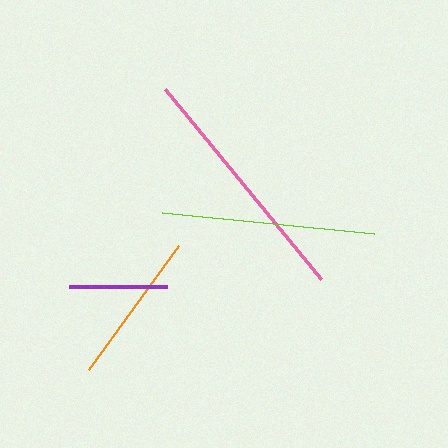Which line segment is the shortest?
The purple line is the shortest at approximately 98 pixels.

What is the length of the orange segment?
The orange segment is approximately 153 pixels long.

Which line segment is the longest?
The pink line is the longest at approximately 246 pixels.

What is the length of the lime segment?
The lime segment is approximately 213 pixels long.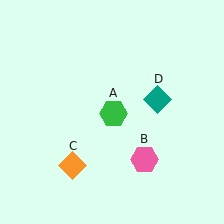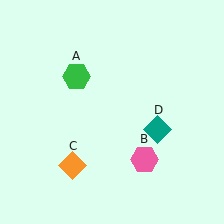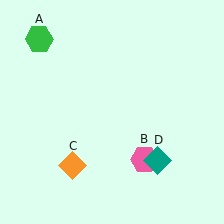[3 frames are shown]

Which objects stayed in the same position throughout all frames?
Pink hexagon (object B) and orange diamond (object C) remained stationary.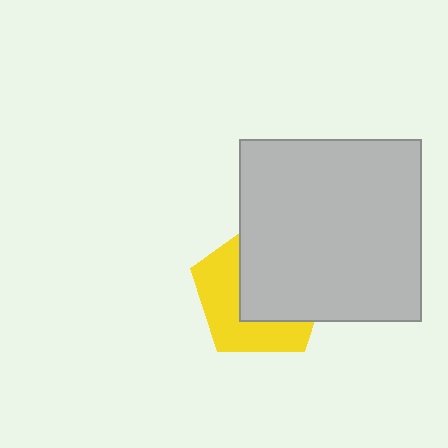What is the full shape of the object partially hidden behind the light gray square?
The partially hidden object is a yellow pentagon.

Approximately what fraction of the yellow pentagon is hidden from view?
Roughly 55% of the yellow pentagon is hidden behind the light gray square.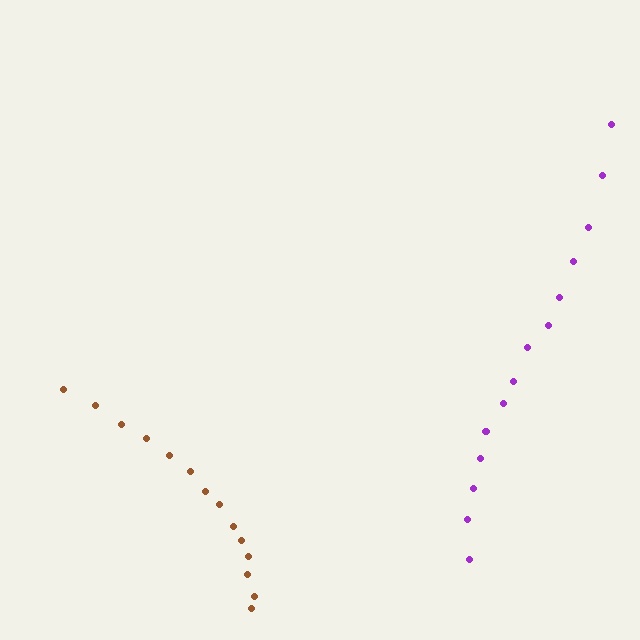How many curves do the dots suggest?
There are 2 distinct paths.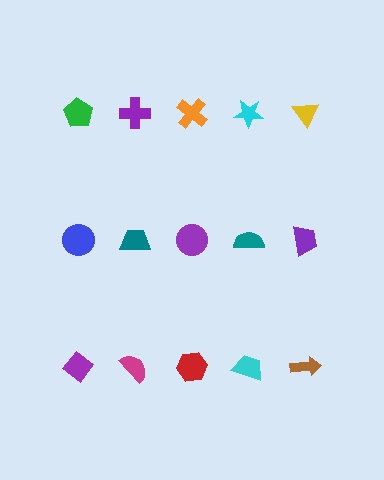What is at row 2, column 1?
A blue circle.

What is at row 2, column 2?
A teal trapezoid.